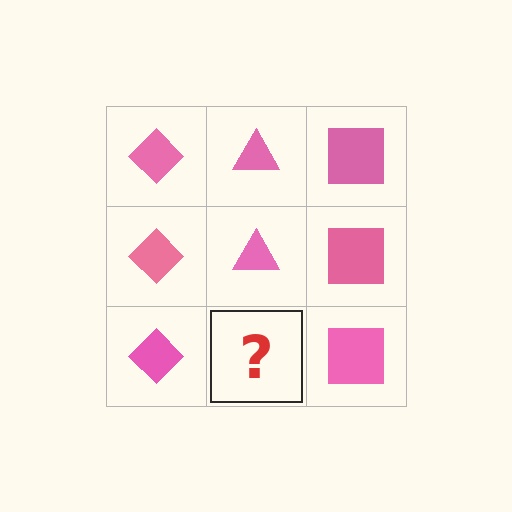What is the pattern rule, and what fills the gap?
The rule is that each column has a consistent shape. The gap should be filled with a pink triangle.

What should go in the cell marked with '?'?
The missing cell should contain a pink triangle.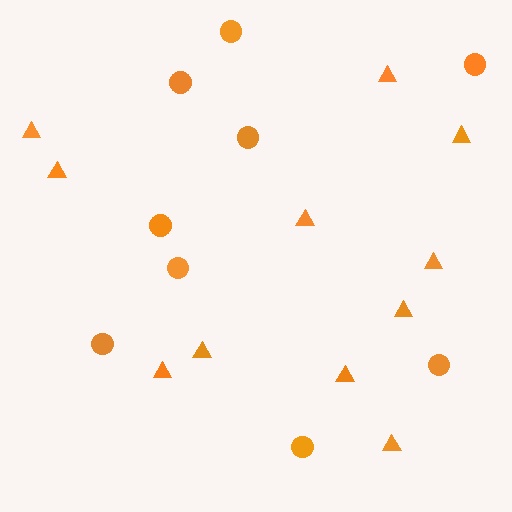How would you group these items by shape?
There are 2 groups: one group of circles (9) and one group of triangles (11).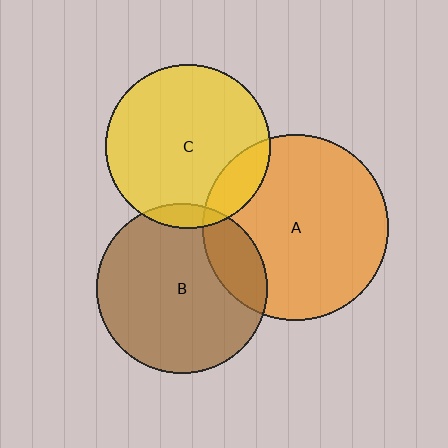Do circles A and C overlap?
Yes.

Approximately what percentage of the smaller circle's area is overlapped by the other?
Approximately 15%.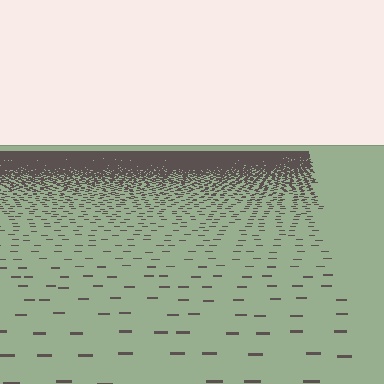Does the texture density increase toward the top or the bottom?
Density increases toward the top.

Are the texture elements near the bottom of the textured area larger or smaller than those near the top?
Larger. Near the bottom, elements are closer to the viewer and appear at a bigger on-screen size.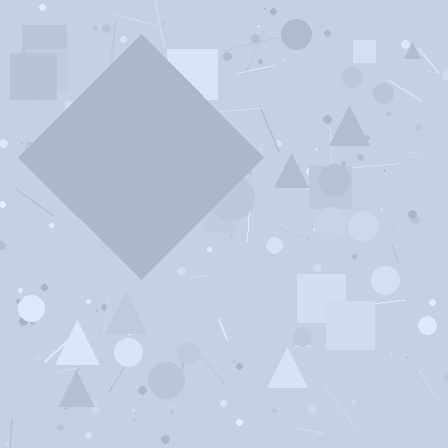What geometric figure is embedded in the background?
A diamond is embedded in the background.